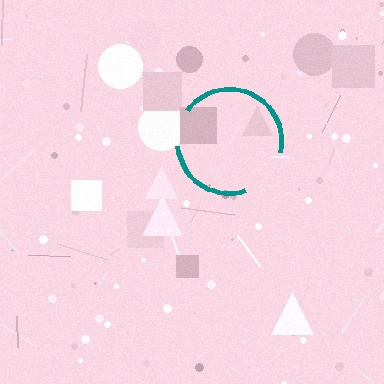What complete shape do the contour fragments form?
The contour fragments form a circle.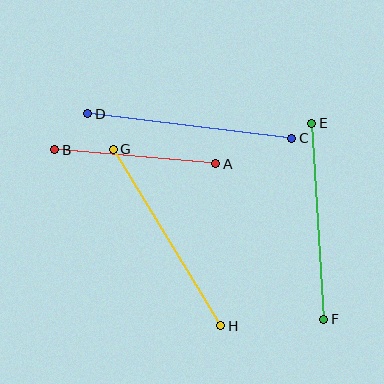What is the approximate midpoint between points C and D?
The midpoint is at approximately (190, 126) pixels.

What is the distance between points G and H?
The distance is approximately 207 pixels.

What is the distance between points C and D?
The distance is approximately 205 pixels.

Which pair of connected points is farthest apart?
Points G and H are farthest apart.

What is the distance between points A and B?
The distance is approximately 161 pixels.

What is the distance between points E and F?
The distance is approximately 196 pixels.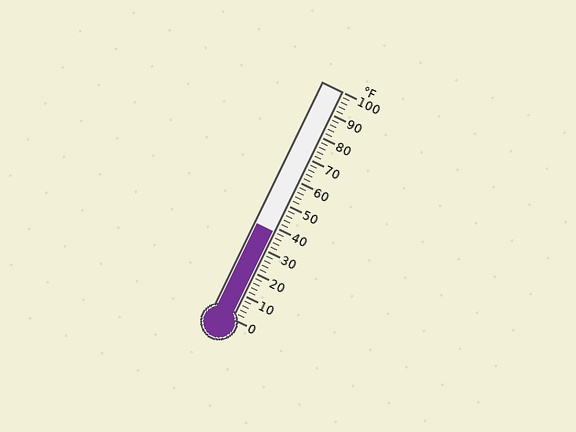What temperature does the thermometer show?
The thermometer shows approximately 38°F.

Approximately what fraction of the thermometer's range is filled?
The thermometer is filled to approximately 40% of its range.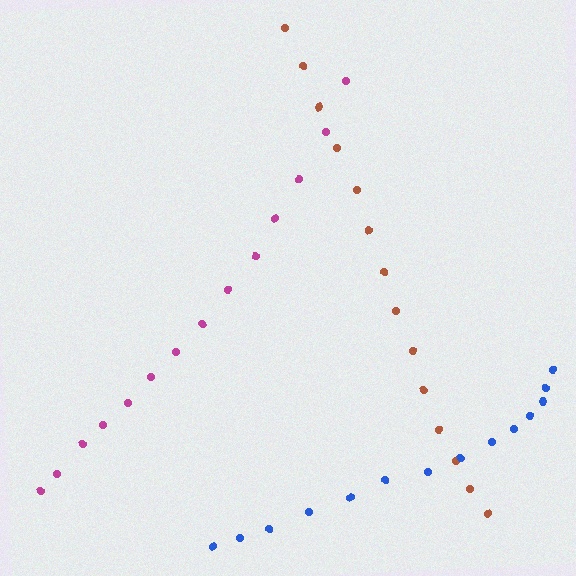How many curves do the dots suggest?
There are 3 distinct paths.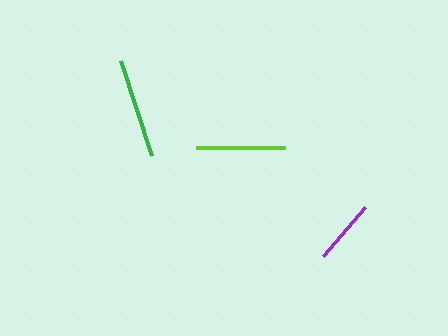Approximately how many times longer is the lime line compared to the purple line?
The lime line is approximately 1.4 times the length of the purple line.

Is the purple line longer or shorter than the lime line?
The lime line is longer than the purple line.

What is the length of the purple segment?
The purple segment is approximately 65 pixels long.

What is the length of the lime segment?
The lime segment is approximately 89 pixels long.